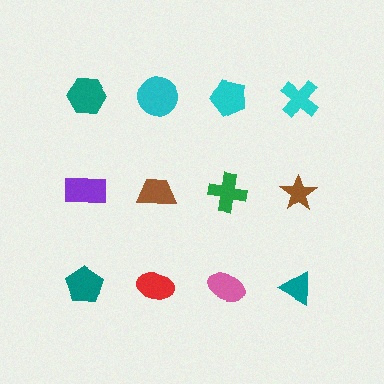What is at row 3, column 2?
A red ellipse.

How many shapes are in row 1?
4 shapes.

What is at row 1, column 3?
A cyan pentagon.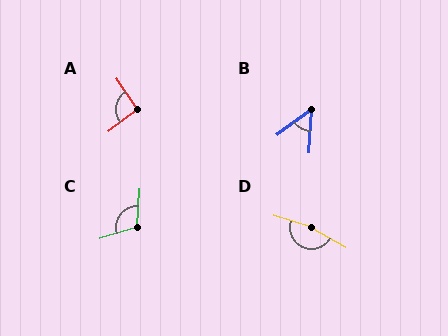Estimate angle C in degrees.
Approximately 111 degrees.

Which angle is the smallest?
B, at approximately 51 degrees.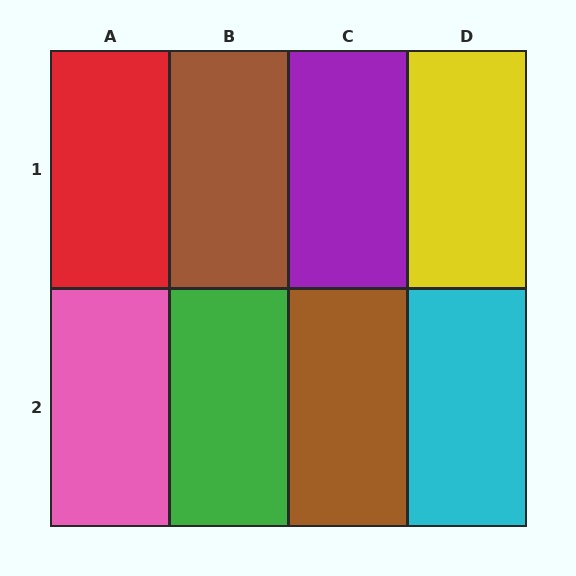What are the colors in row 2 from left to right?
Pink, green, brown, cyan.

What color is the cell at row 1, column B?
Brown.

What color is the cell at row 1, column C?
Purple.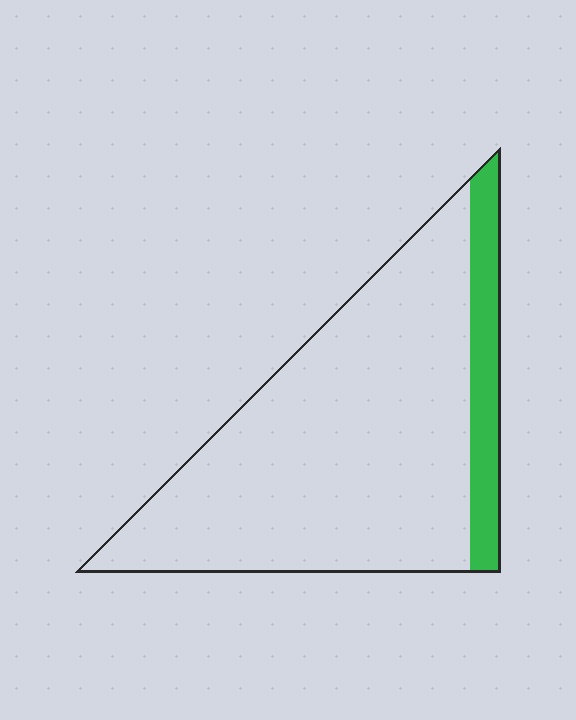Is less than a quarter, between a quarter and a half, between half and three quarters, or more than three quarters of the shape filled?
Less than a quarter.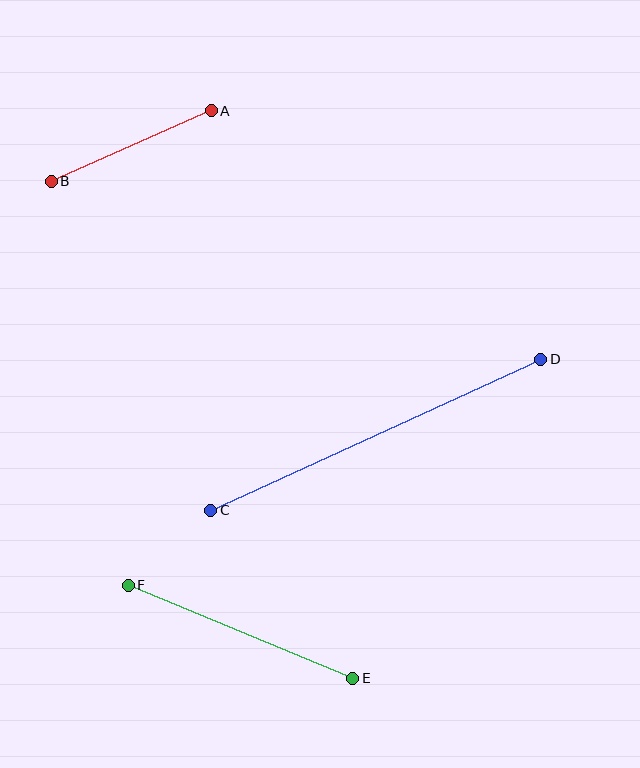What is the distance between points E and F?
The distance is approximately 243 pixels.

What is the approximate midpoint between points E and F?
The midpoint is at approximately (240, 632) pixels.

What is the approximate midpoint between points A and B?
The midpoint is at approximately (131, 146) pixels.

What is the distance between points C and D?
The distance is approximately 363 pixels.